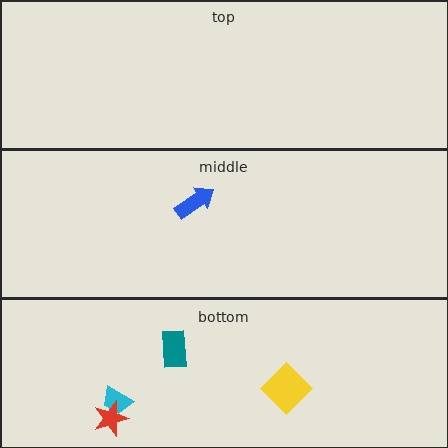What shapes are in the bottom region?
The yellow diamond, the cyan trapezoid, the teal rectangle, the red star.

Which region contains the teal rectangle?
The bottom region.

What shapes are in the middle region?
The blue arrow.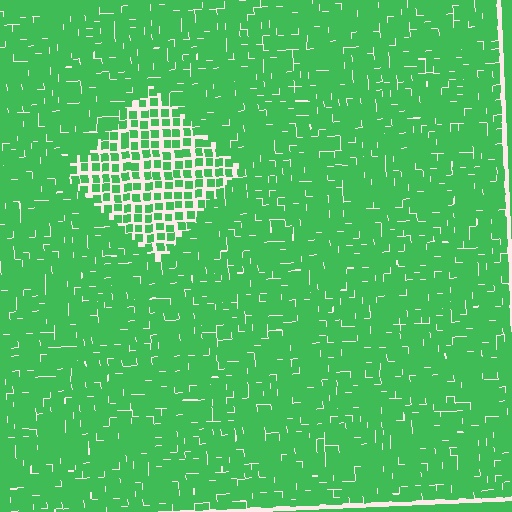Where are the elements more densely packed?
The elements are more densely packed outside the diamond boundary.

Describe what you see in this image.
The image contains small green elements arranged at two different densities. A diamond-shaped region is visible where the elements are less densely packed than the surrounding area.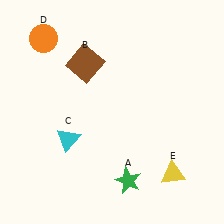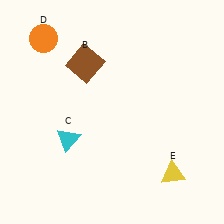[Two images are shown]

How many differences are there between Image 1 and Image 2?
There is 1 difference between the two images.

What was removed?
The green star (A) was removed in Image 2.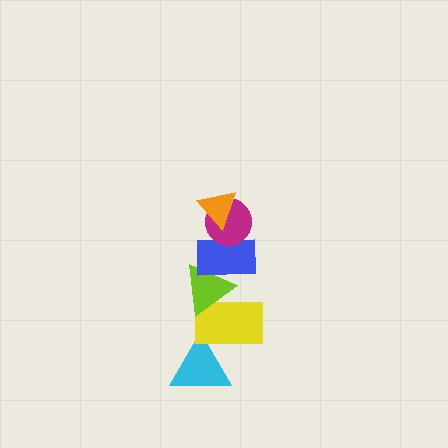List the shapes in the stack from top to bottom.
From top to bottom: the orange triangle, the magenta circle, the blue rectangle, the lime triangle, the yellow rectangle, the cyan triangle.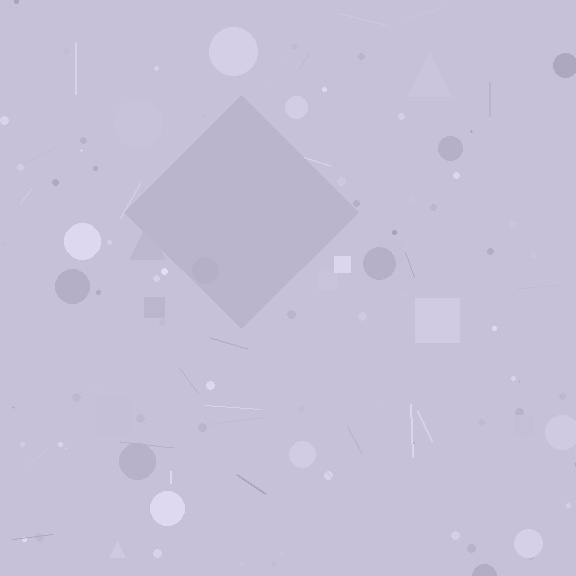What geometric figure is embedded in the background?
A diamond is embedded in the background.